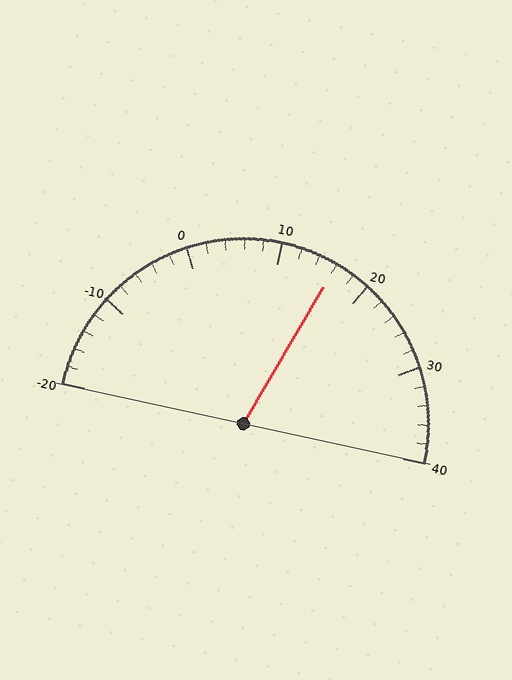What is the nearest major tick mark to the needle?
The nearest major tick mark is 20.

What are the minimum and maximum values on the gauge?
The gauge ranges from -20 to 40.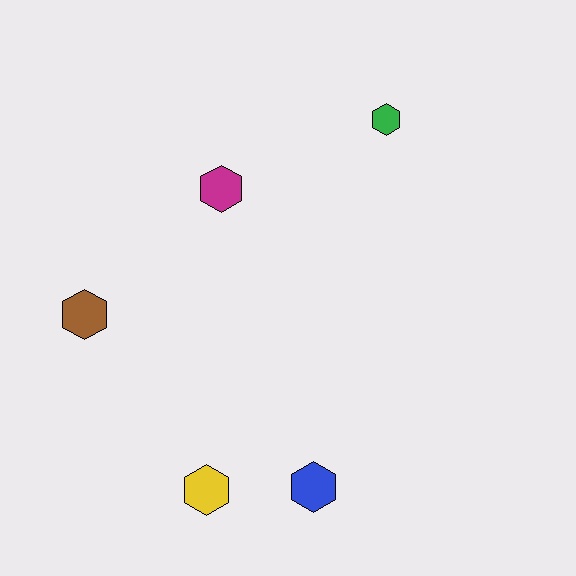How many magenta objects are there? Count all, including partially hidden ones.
There is 1 magenta object.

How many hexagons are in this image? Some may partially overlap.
There are 5 hexagons.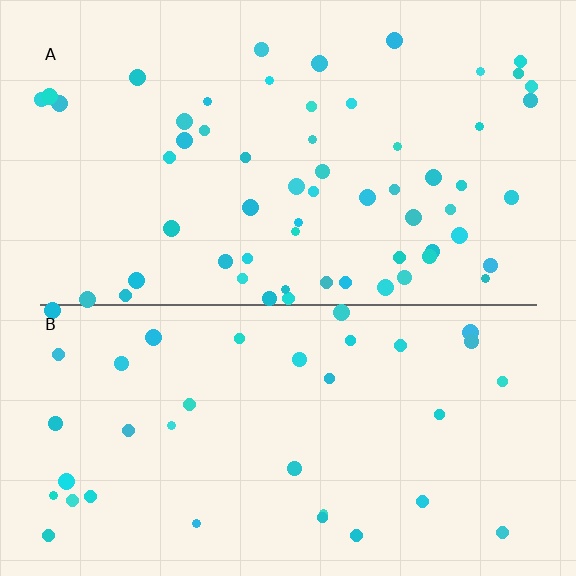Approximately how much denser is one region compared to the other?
Approximately 1.7× — region A over region B.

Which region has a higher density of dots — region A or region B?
A (the top).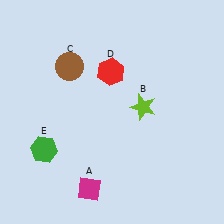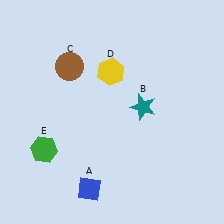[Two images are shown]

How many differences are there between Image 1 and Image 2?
There are 3 differences between the two images.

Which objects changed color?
A changed from magenta to blue. B changed from lime to teal. D changed from red to yellow.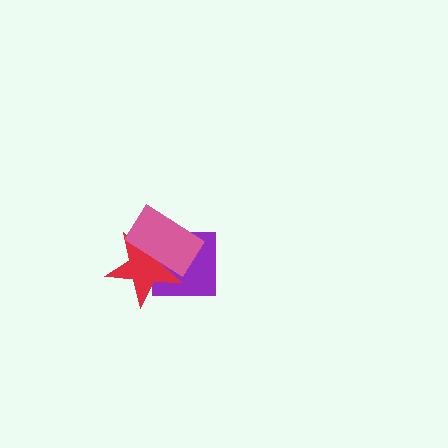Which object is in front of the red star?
The pink rectangle is in front of the red star.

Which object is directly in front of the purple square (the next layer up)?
The red star is directly in front of the purple square.